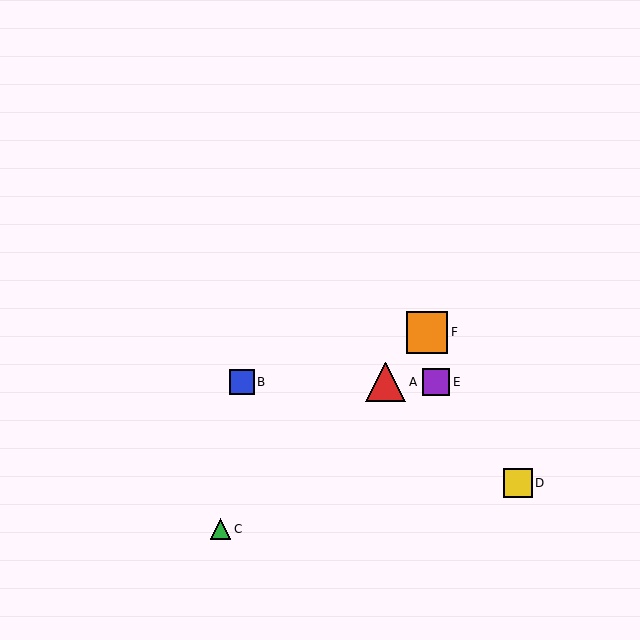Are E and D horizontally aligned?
No, E is at y≈382 and D is at y≈483.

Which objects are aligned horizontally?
Objects A, B, E are aligned horizontally.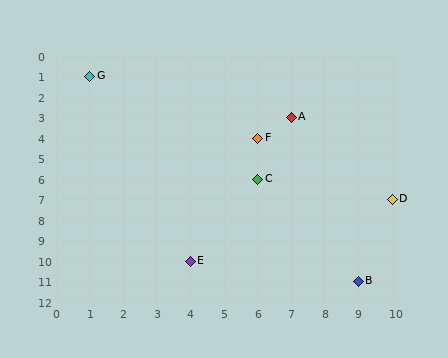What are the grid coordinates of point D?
Point D is at grid coordinates (10, 7).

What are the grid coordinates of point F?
Point F is at grid coordinates (6, 4).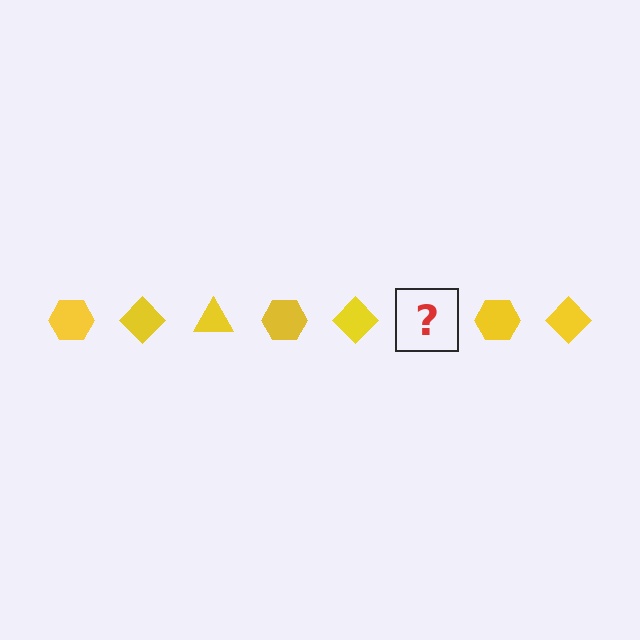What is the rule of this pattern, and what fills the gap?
The rule is that the pattern cycles through hexagon, diamond, triangle shapes in yellow. The gap should be filled with a yellow triangle.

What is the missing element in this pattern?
The missing element is a yellow triangle.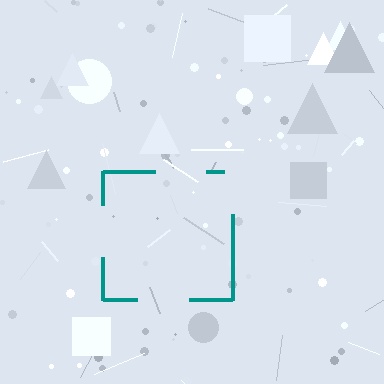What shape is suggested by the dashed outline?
The dashed outline suggests a square.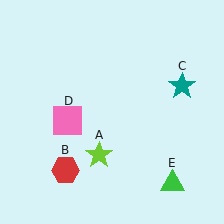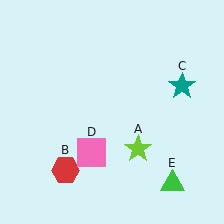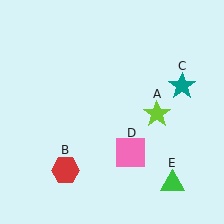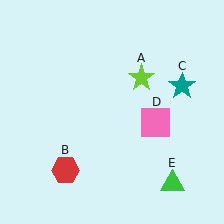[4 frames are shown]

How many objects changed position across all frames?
2 objects changed position: lime star (object A), pink square (object D).